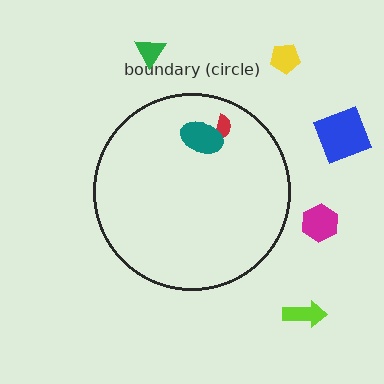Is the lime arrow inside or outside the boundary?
Outside.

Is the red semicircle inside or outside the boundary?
Inside.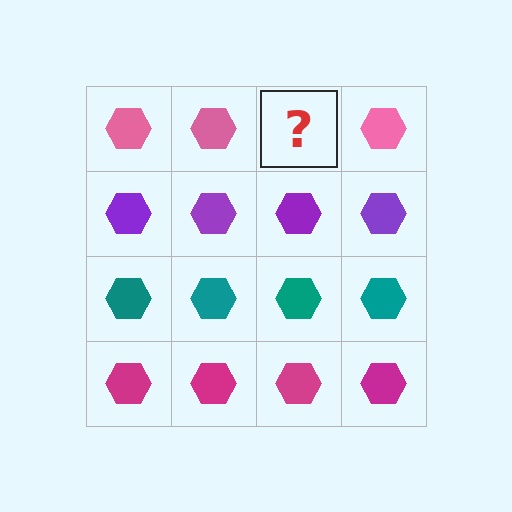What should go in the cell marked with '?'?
The missing cell should contain a pink hexagon.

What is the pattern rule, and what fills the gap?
The rule is that each row has a consistent color. The gap should be filled with a pink hexagon.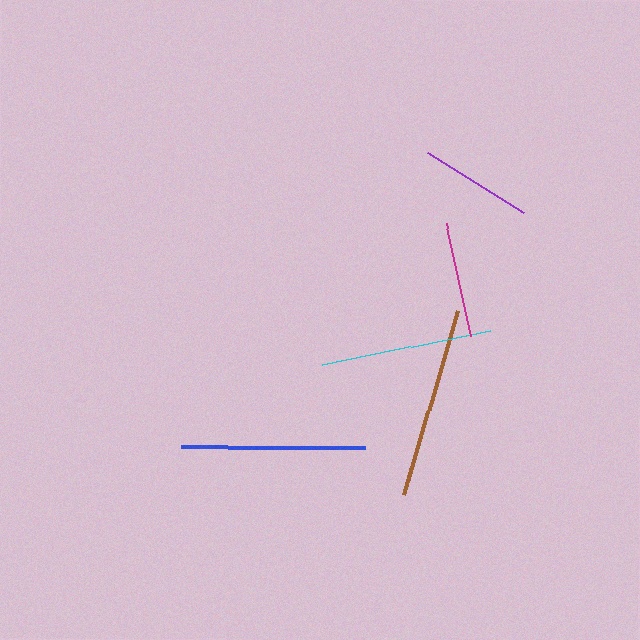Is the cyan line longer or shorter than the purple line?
The cyan line is longer than the purple line.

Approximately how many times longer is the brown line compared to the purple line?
The brown line is approximately 1.7 times the length of the purple line.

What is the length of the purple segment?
The purple segment is approximately 113 pixels long.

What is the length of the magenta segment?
The magenta segment is approximately 115 pixels long.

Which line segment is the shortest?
The purple line is the shortest at approximately 113 pixels.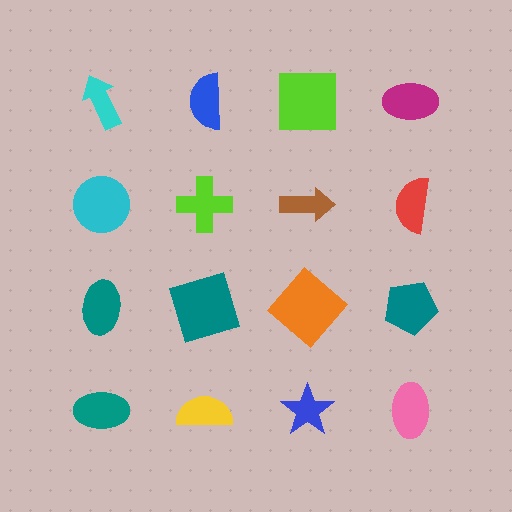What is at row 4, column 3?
A blue star.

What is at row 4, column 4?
A pink ellipse.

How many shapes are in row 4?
4 shapes.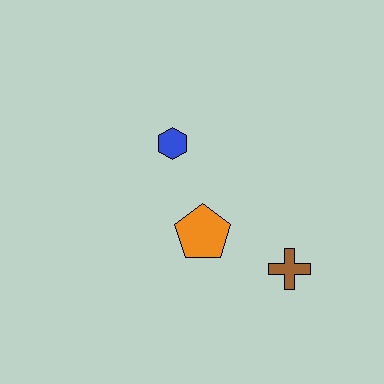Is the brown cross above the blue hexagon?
No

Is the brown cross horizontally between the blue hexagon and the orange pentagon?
No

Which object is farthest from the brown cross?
The blue hexagon is farthest from the brown cross.